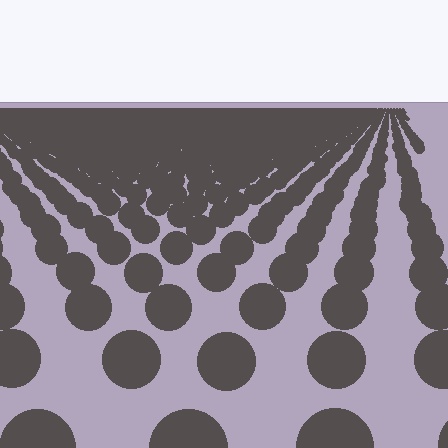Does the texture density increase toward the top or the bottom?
Density increases toward the top.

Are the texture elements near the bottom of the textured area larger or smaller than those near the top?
Larger. Near the bottom, elements are closer to the viewer and appear at a bigger on-screen size.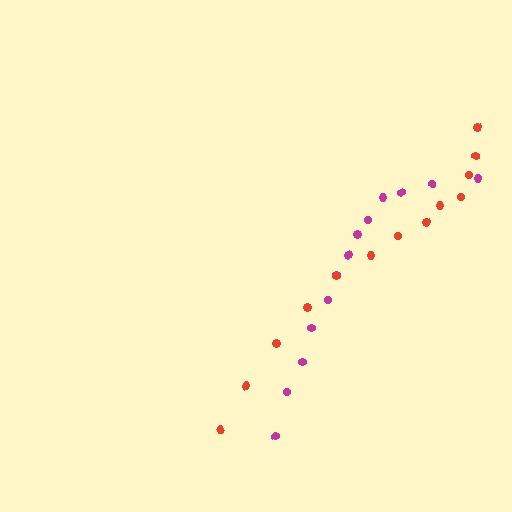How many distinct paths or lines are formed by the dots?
There are 2 distinct paths.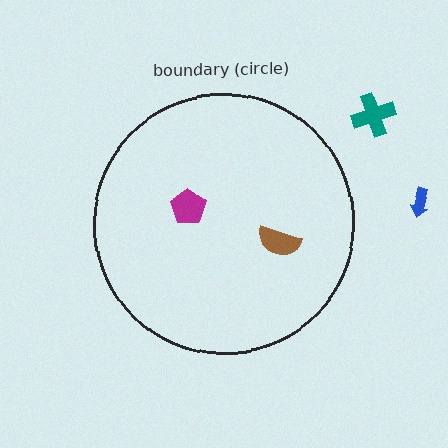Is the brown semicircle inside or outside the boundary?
Inside.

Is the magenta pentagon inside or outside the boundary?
Inside.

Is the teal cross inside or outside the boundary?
Outside.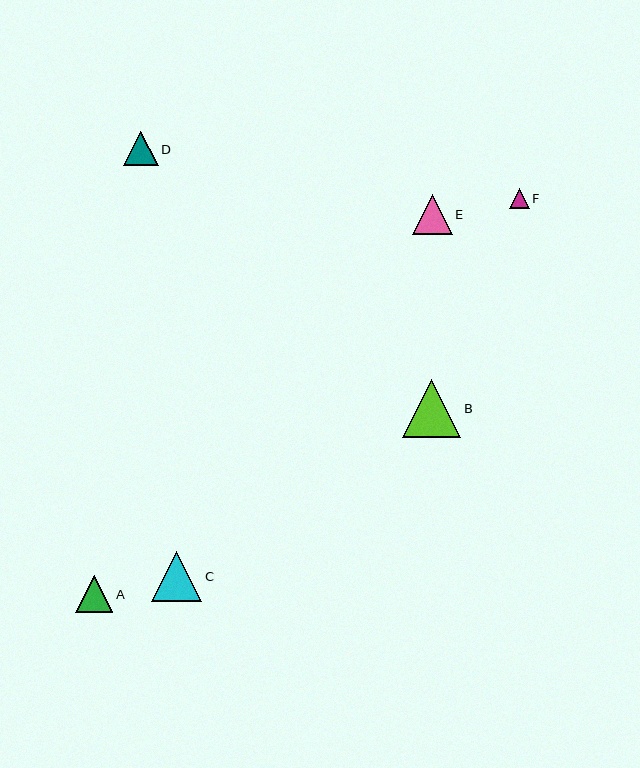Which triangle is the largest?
Triangle B is the largest with a size of approximately 58 pixels.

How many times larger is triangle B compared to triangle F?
Triangle B is approximately 3.0 times the size of triangle F.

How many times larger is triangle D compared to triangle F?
Triangle D is approximately 1.8 times the size of triangle F.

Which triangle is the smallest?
Triangle F is the smallest with a size of approximately 20 pixels.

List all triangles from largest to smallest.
From largest to smallest: B, C, E, A, D, F.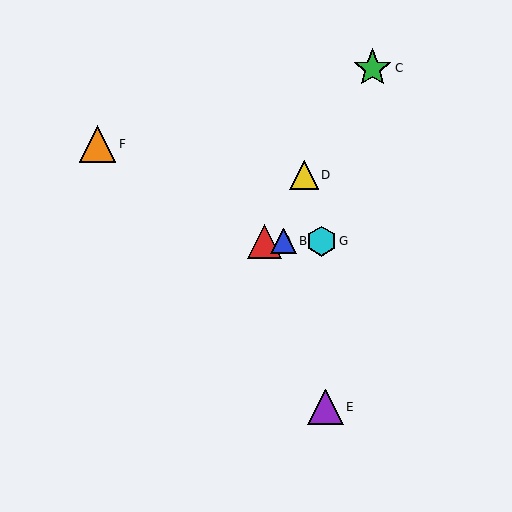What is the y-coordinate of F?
Object F is at y≈144.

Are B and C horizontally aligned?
No, B is at y≈241 and C is at y≈68.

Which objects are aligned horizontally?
Objects A, B, G are aligned horizontally.